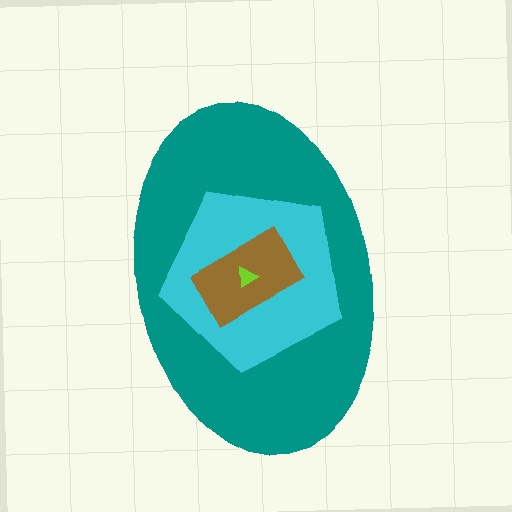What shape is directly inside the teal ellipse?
The cyan pentagon.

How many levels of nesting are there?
4.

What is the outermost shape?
The teal ellipse.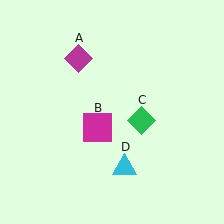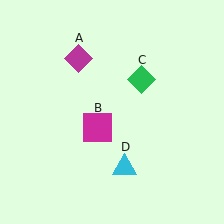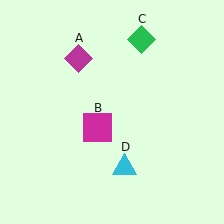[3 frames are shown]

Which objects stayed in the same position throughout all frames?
Magenta diamond (object A) and magenta square (object B) and cyan triangle (object D) remained stationary.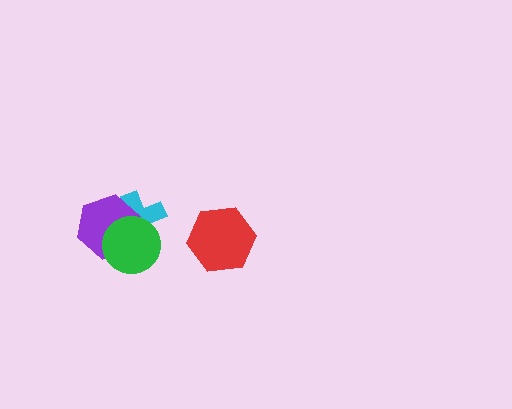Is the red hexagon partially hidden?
No, no other shape covers it.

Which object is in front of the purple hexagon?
The green circle is in front of the purple hexagon.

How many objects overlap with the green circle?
2 objects overlap with the green circle.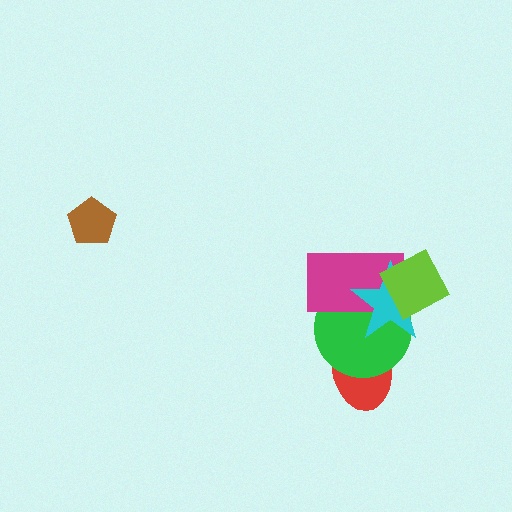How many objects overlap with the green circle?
4 objects overlap with the green circle.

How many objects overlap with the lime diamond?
3 objects overlap with the lime diamond.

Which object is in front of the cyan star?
The lime diamond is in front of the cyan star.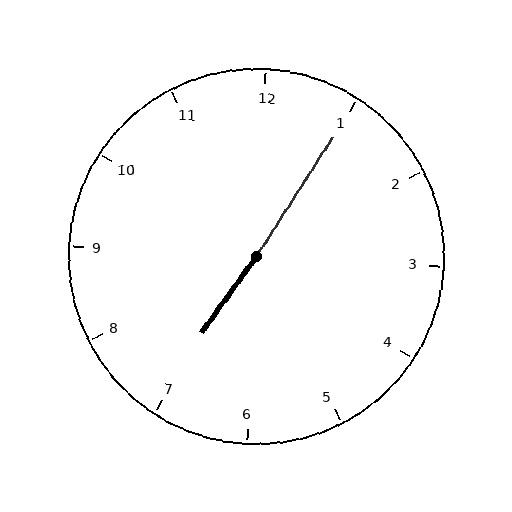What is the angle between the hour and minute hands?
Approximately 178 degrees.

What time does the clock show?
7:05.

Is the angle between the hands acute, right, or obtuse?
It is obtuse.